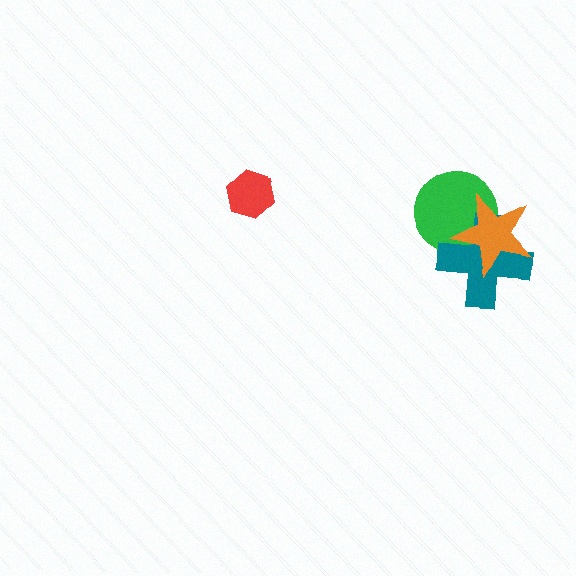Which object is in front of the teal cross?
The orange star is in front of the teal cross.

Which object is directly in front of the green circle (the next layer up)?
The teal cross is directly in front of the green circle.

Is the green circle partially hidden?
Yes, it is partially covered by another shape.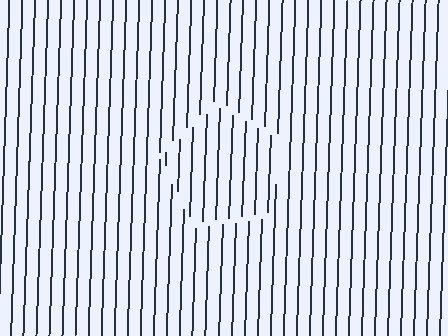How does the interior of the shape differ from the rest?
The interior of the shape contains the same grating, shifted by half a period — the contour is defined by the phase discontinuity where line-ends from the inner and outer gratings abut.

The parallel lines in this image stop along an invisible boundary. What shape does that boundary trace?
An illusory pentagon. The interior of the shape contains the same grating, shifted by half a period — the contour is defined by the phase discontinuity where line-ends from the inner and outer gratings abut.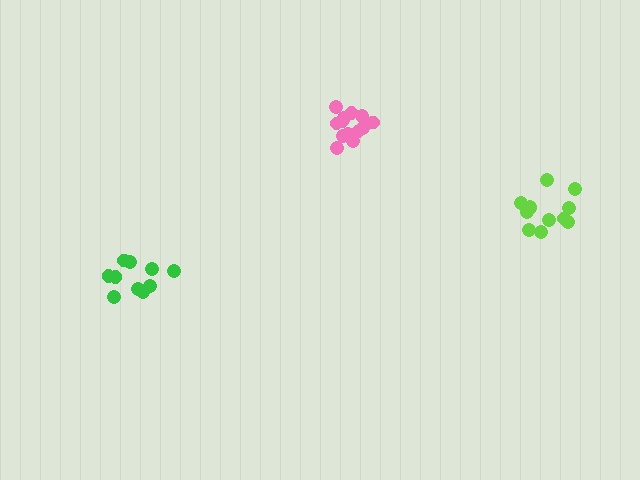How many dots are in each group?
Group 1: 12 dots, Group 2: 13 dots, Group 3: 10 dots (35 total).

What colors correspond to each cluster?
The clusters are colored: lime, pink, green.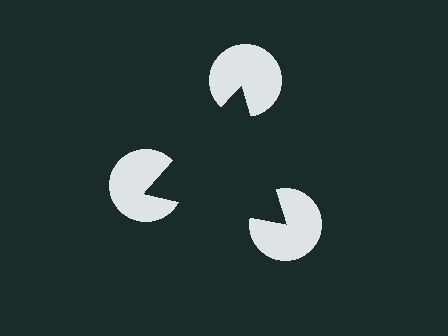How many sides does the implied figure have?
3 sides.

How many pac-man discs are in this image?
There are 3 — one at each vertex of the illusory triangle.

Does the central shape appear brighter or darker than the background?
It typically appears slightly darker than the background, even though no actual brightness change is drawn.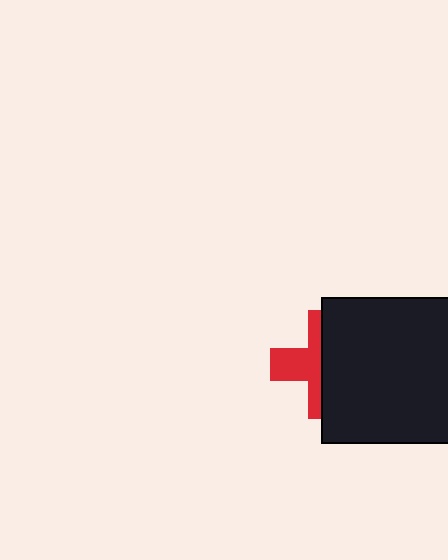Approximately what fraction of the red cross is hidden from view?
Roughly 55% of the red cross is hidden behind the black square.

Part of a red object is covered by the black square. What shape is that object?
It is a cross.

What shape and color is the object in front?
The object in front is a black square.